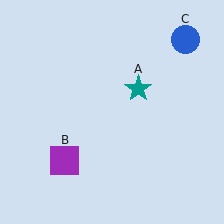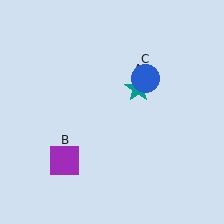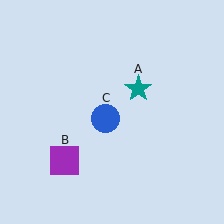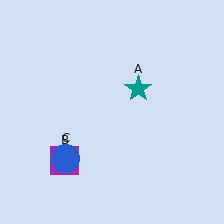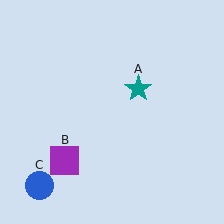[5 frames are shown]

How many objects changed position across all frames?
1 object changed position: blue circle (object C).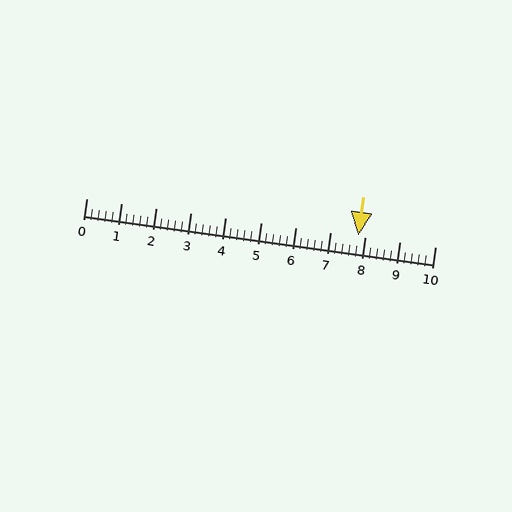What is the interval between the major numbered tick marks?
The major tick marks are spaced 1 units apart.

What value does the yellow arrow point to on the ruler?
The yellow arrow points to approximately 7.8.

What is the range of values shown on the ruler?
The ruler shows values from 0 to 10.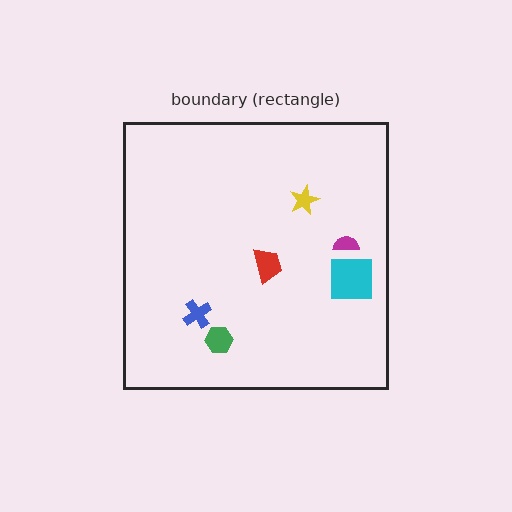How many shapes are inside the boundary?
6 inside, 0 outside.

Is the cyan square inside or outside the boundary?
Inside.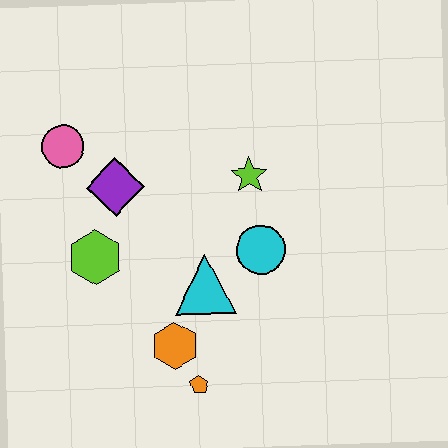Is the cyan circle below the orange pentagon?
No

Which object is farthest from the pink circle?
The orange pentagon is farthest from the pink circle.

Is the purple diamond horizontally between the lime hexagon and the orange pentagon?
Yes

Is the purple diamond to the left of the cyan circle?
Yes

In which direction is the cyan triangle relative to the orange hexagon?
The cyan triangle is above the orange hexagon.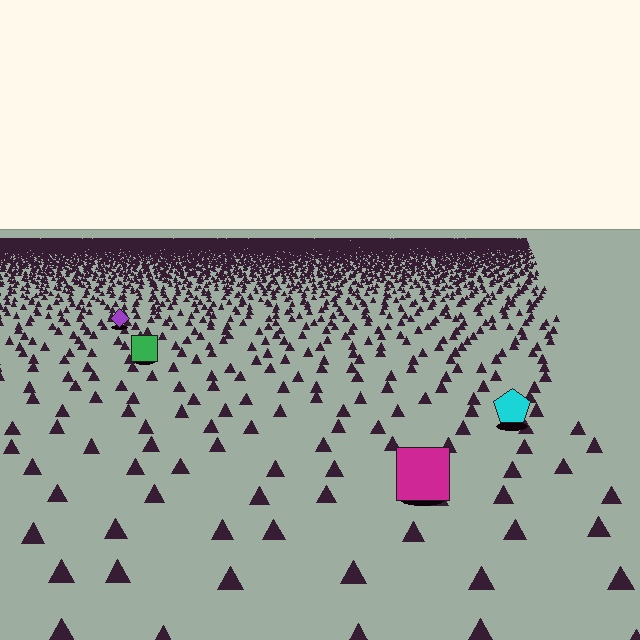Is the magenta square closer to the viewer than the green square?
Yes. The magenta square is closer — you can tell from the texture gradient: the ground texture is coarser near it.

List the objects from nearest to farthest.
From nearest to farthest: the magenta square, the cyan pentagon, the green square, the purple diamond.